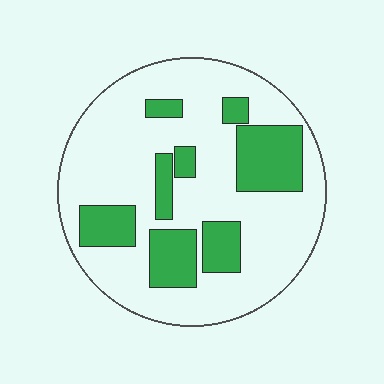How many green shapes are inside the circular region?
8.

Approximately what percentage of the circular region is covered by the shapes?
Approximately 25%.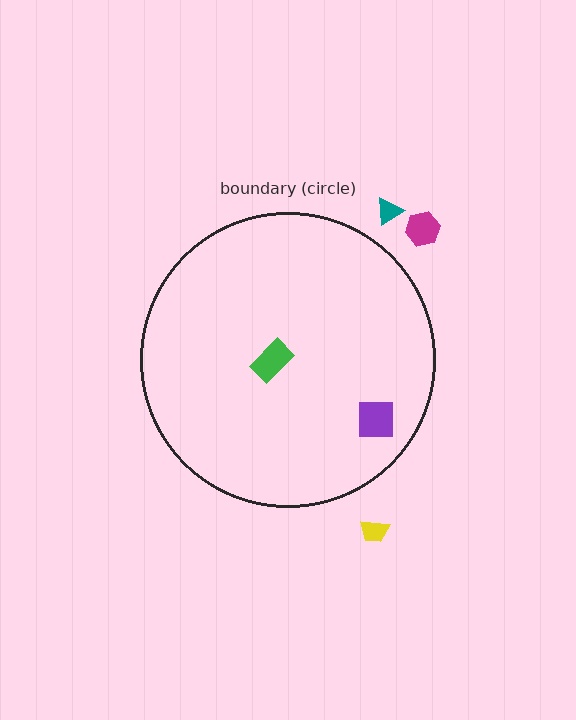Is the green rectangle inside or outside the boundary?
Inside.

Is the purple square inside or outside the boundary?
Inside.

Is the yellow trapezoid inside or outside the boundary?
Outside.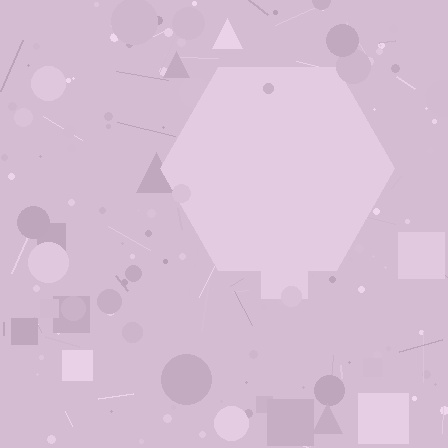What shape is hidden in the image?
A hexagon is hidden in the image.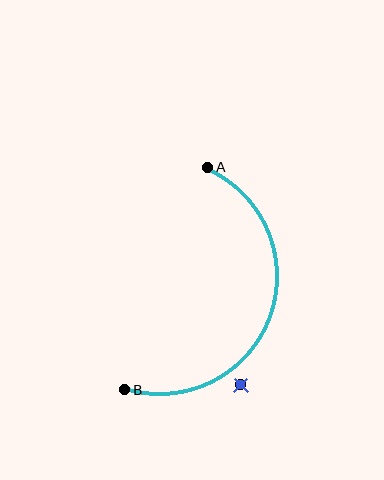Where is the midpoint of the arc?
The arc midpoint is the point on the curve farthest from the straight line joining A and B. It sits to the right of that line.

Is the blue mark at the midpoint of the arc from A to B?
No — the blue mark does not lie on the arc at all. It sits slightly outside the curve.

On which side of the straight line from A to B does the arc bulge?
The arc bulges to the right of the straight line connecting A and B.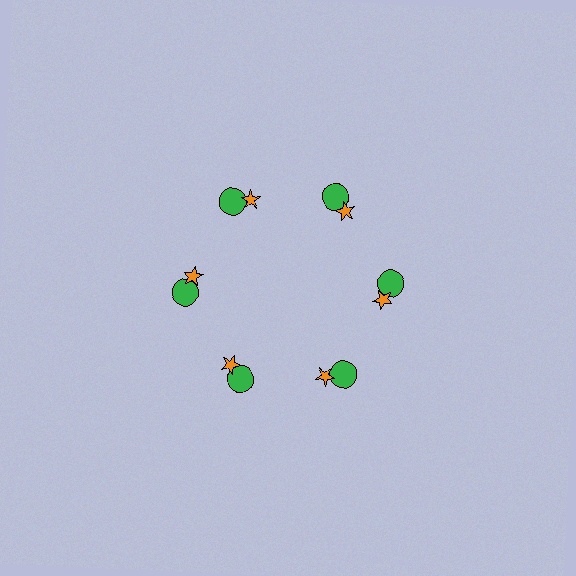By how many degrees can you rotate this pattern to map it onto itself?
The pattern maps onto itself every 60 degrees of rotation.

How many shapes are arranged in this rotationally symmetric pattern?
There are 12 shapes, arranged in 6 groups of 2.